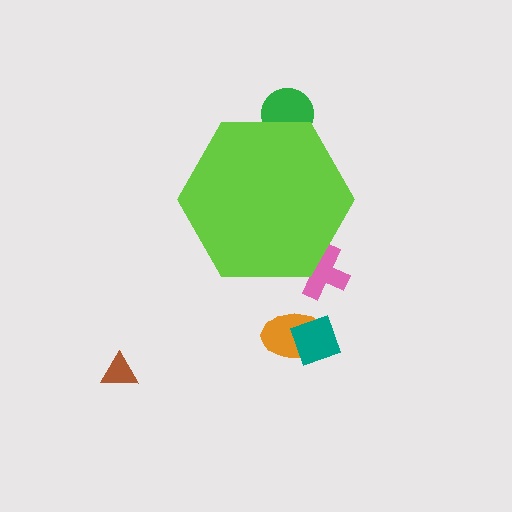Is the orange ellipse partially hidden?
No, the orange ellipse is fully visible.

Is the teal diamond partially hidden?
No, the teal diamond is fully visible.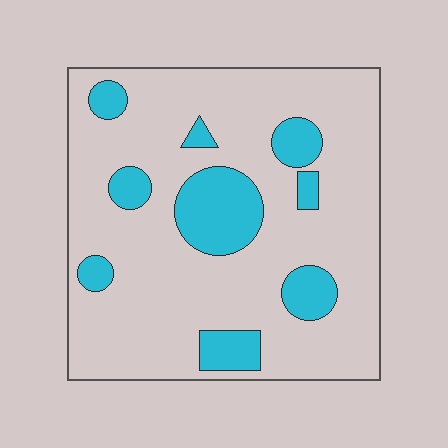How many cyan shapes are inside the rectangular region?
9.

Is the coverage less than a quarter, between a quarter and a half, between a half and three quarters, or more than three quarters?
Less than a quarter.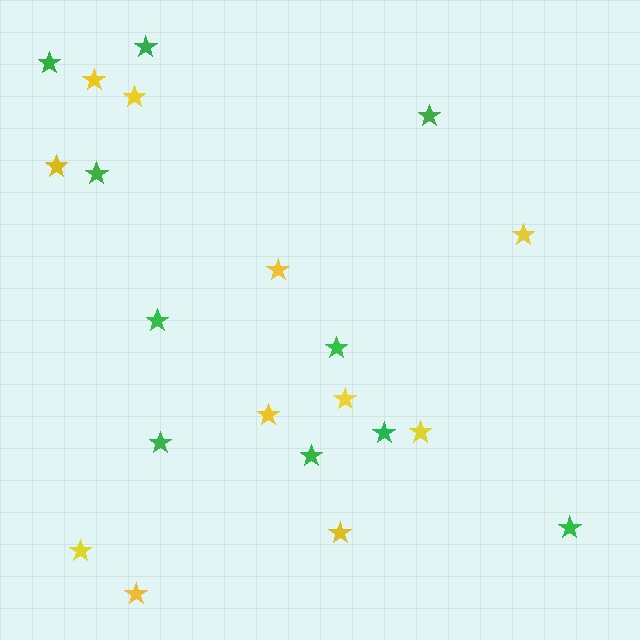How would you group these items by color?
There are 2 groups: one group of green stars (10) and one group of yellow stars (11).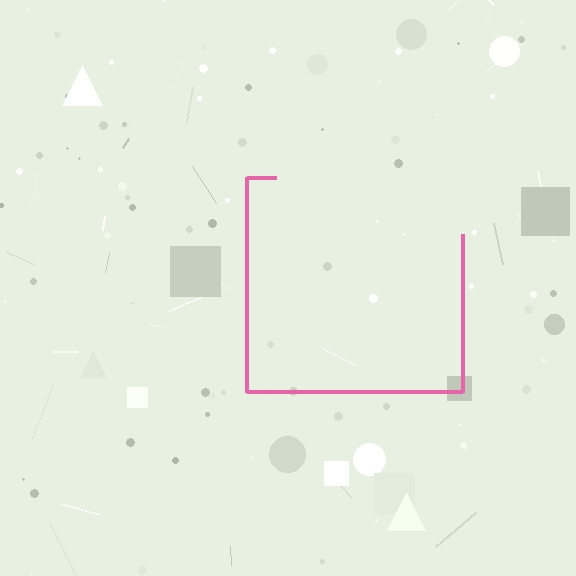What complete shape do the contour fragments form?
The contour fragments form a square.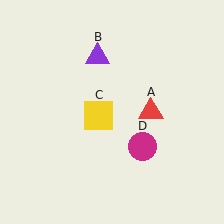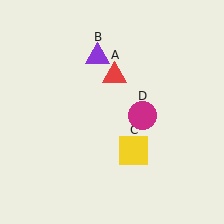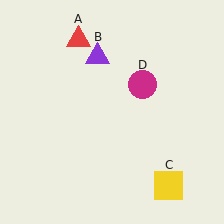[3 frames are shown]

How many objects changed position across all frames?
3 objects changed position: red triangle (object A), yellow square (object C), magenta circle (object D).